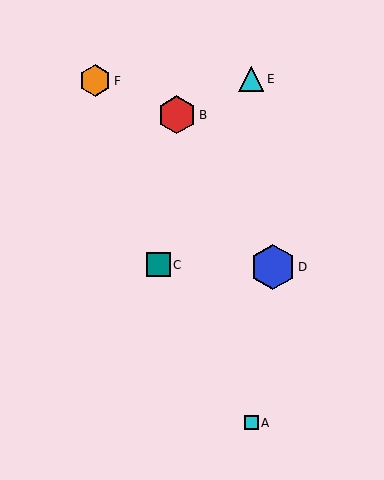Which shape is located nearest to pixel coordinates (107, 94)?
The orange hexagon (labeled F) at (95, 81) is nearest to that location.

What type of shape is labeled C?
Shape C is a teal square.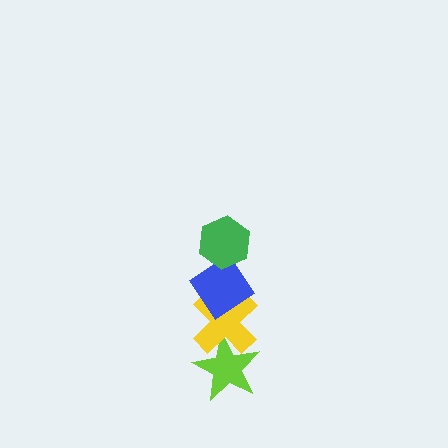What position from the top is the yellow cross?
The yellow cross is 3rd from the top.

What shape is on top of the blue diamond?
The green hexagon is on top of the blue diamond.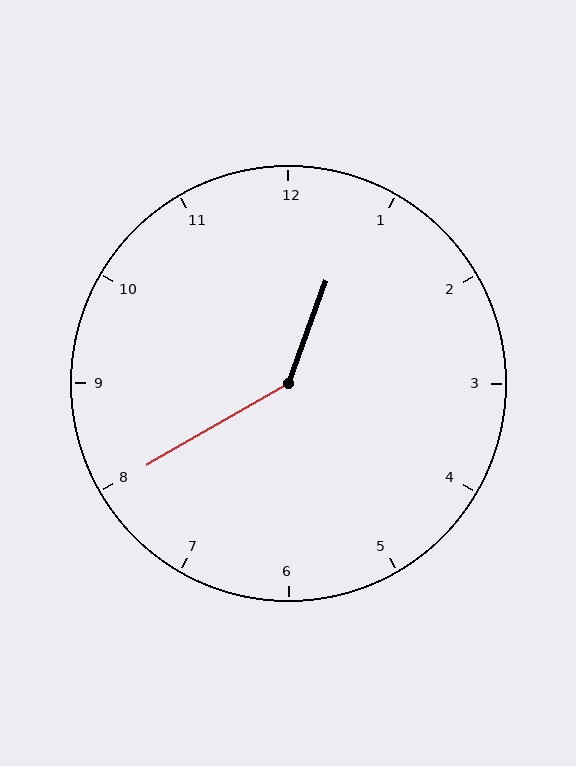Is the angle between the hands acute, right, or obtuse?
It is obtuse.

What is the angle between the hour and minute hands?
Approximately 140 degrees.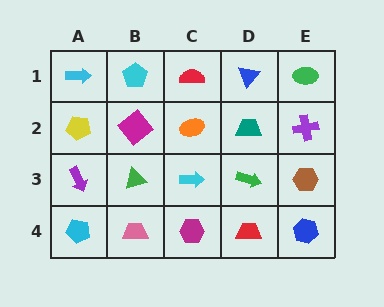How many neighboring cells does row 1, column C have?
3.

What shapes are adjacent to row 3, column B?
A magenta diamond (row 2, column B), a pink trapezoid (row 4, column B), a purple arrow (row 3, column A), a cyan arrow (row 3, column C).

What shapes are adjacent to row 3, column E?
A purple cross (row 2, column E), a blue hexagon (row 4, column E), a green arrow (row 3, column D).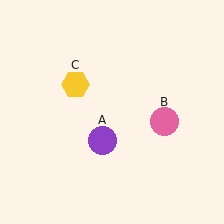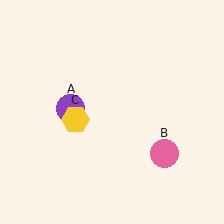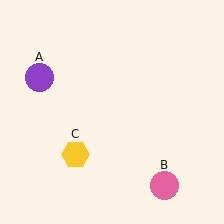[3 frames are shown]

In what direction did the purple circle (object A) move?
The purple circle (object A) moved up and to the left.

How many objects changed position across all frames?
3 objects changed position: purple circle (object A), pink circle (object B), yellow hexagon (object C).